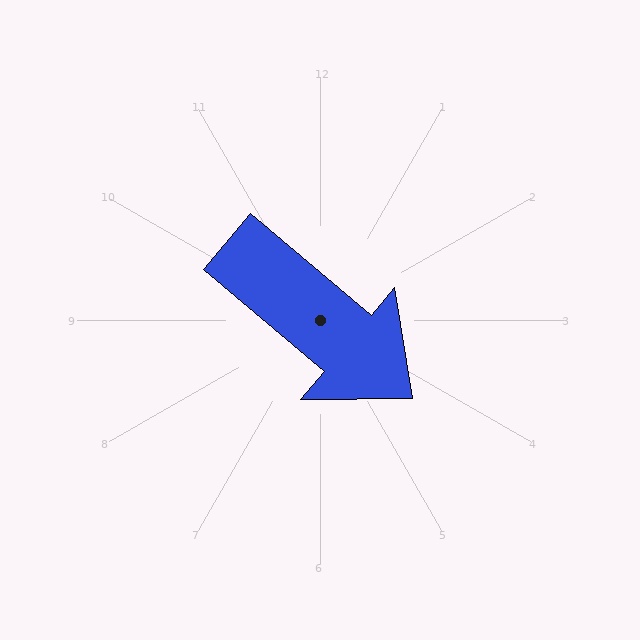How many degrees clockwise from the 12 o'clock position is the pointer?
Approximately 130 degrees.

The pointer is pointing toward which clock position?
Roughly 4 o'clock.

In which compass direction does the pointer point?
Southeast.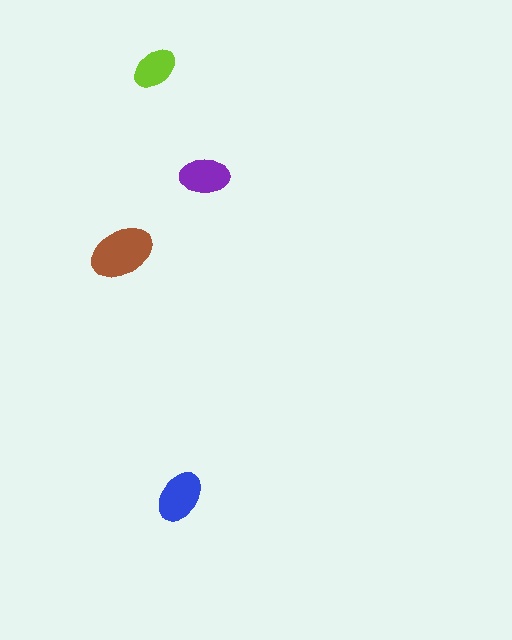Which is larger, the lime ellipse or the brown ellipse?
The brown one.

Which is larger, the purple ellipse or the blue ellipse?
The blue one.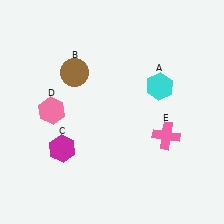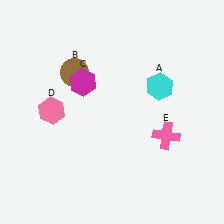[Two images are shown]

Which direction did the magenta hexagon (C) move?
The magenta hexagon (C) moved up.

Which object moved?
The magenta hexagon (C) moved up.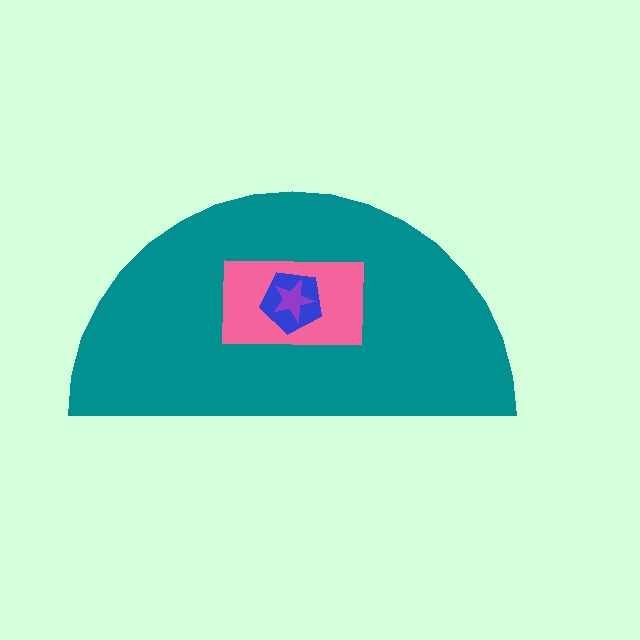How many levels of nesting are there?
4.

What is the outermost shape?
The teal semicircle.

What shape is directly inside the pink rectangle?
The blue pentagon.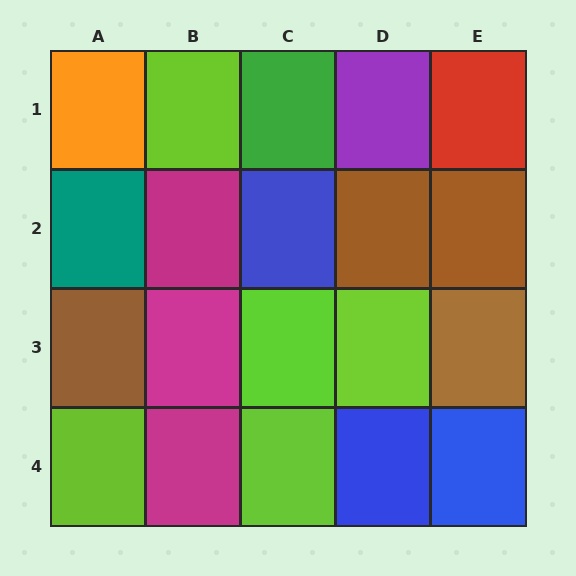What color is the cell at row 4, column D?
Blue.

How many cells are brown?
4 cells are brown.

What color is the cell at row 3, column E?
Brown.